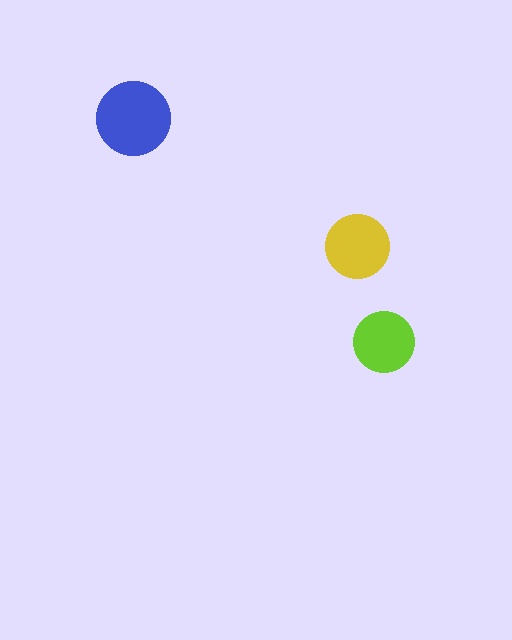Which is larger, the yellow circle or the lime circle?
The yellow one.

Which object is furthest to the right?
The lime circle is rightmost.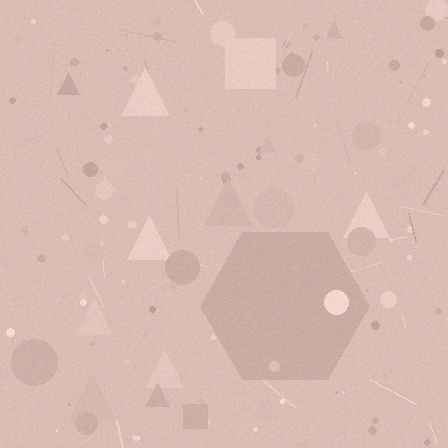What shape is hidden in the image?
A hexagon is hidden in the image.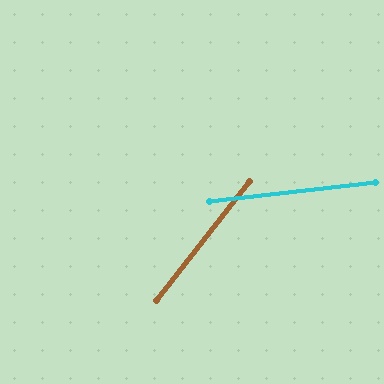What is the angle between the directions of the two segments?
Approximately 45 degrees.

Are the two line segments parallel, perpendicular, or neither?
Neither parallel nor perpendicular — they differ by about 45°.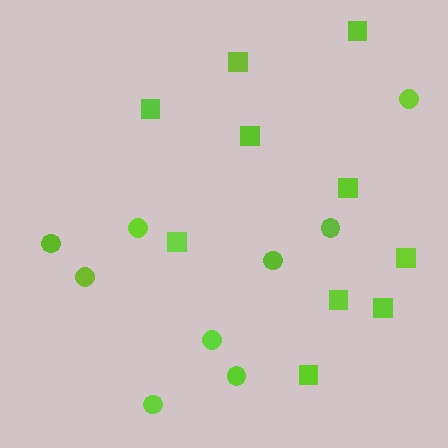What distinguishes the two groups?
There are 2 groups: one group of squares (10) and one group of circles (9).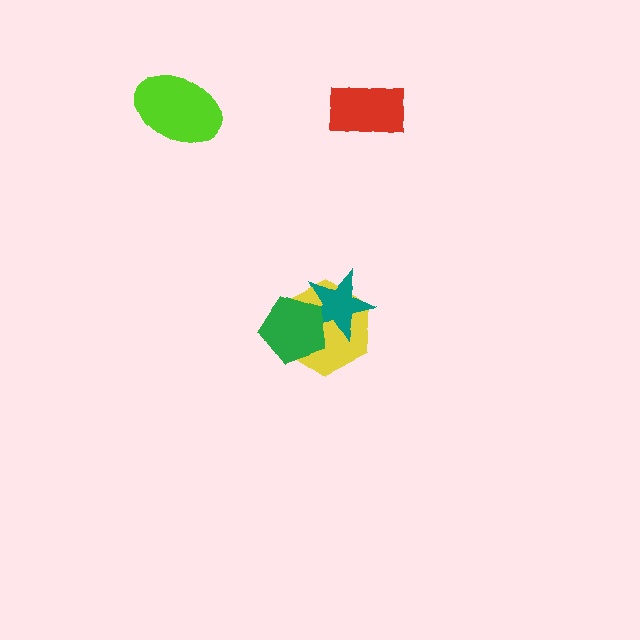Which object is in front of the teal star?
The green pentagon is in front of the teal star.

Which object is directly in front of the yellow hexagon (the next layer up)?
The teal star is directly in front of the yellow hexagon.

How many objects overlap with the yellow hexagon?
2 objects overlap with the yellow hexagon.